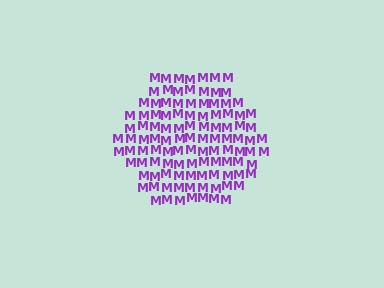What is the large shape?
The large shape is a hexagon.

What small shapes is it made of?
It is made of small letter M's.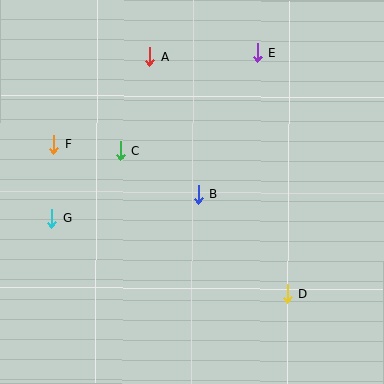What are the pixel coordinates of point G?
Point G is at (51, 218).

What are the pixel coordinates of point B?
Point B is at (198, 194).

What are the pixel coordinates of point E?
Point E is at (257, 53).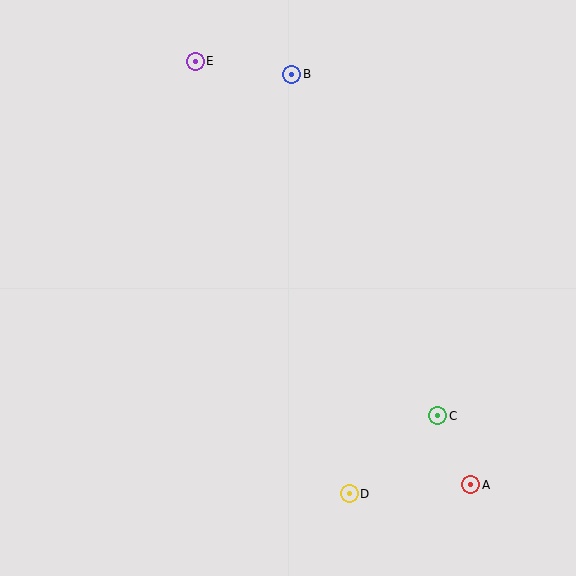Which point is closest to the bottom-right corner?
Point A is closest to the bottom-right corner.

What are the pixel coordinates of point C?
Point C is at (438, 416).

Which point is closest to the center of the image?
Point C at (438, 416) is closest to the center.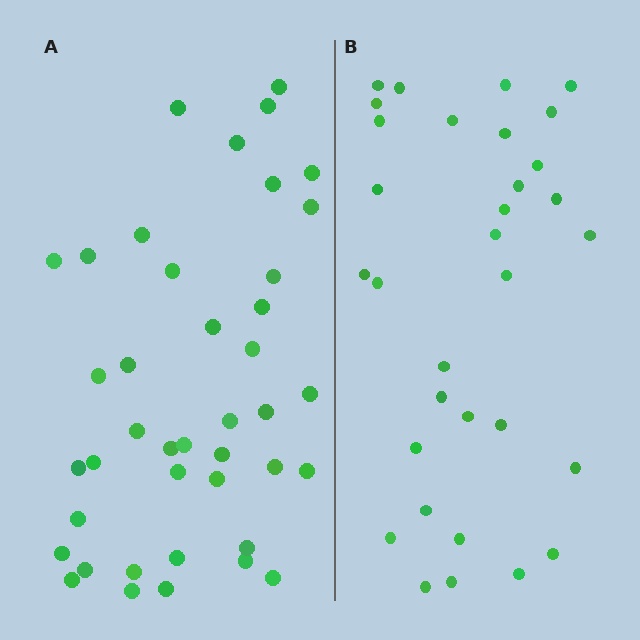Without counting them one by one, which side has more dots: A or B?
Region A (the left region) has more dots.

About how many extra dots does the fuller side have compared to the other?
Region A has roughly 8 or so more dots than region B.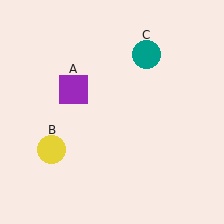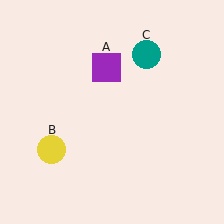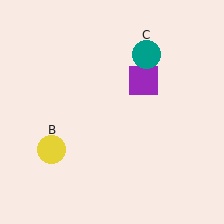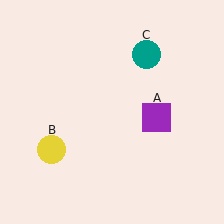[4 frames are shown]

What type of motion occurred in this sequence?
The purple square (object A) rotated clockwise around the center of the scene.